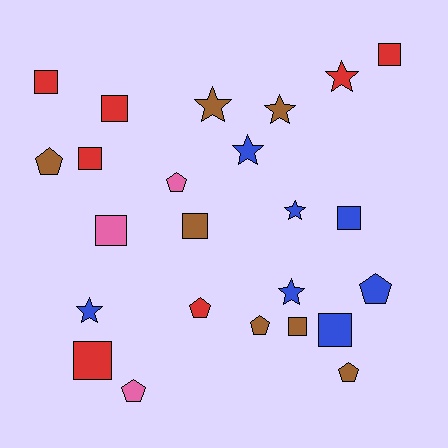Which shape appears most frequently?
Square, with 10 objects.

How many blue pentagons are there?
There is 1 blue pentagon.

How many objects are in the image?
There are 24 objects.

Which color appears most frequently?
Red, with 7 objects.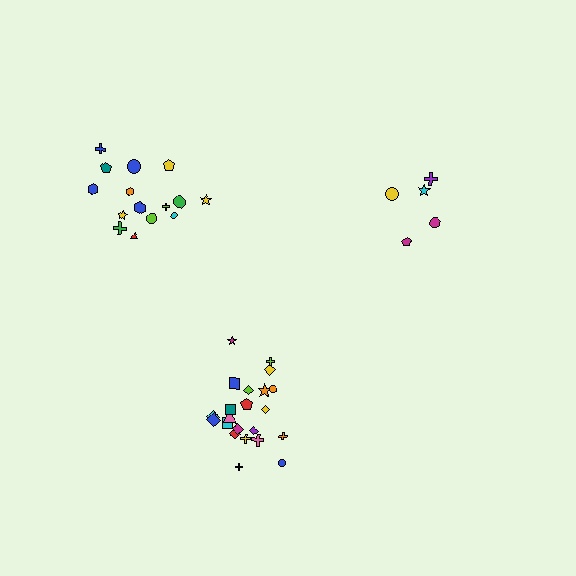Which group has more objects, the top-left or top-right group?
The top-left group.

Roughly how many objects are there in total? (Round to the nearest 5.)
Roughly 40 objects in total.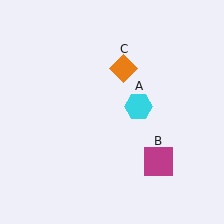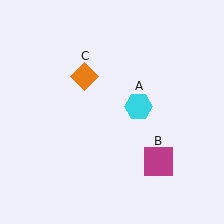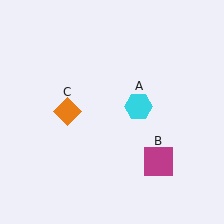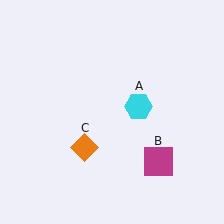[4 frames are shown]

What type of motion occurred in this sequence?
The orange diamond (object C) rotated counterclockwise around the center of the scene.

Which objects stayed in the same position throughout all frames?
Cyan hexagon (object A) and magenta square (object B) remained stationary.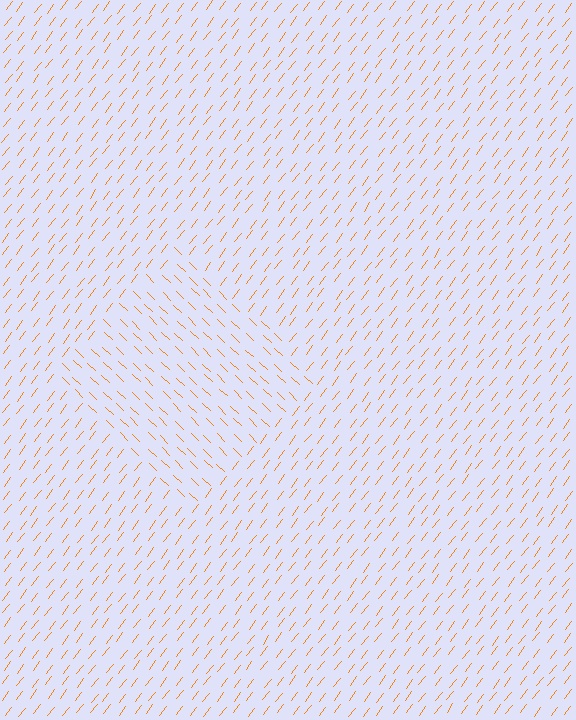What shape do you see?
I see a diamond.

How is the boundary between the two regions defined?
The boundary is defined purely by a change in line orientation (approximately 83 degrees difference). All lines are the same color and thickness.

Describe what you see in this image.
The image is filled with small orange line segments. A diamond region in the image has lines oriented differently from the surrounding lines, creating a visible texture boundary.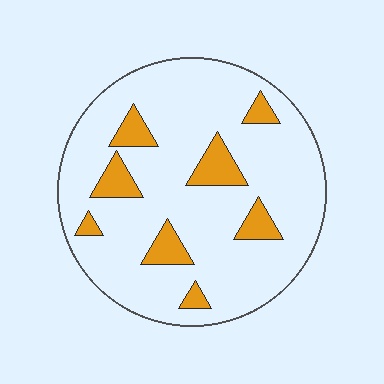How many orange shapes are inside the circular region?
8.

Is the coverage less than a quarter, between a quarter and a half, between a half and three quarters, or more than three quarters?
Less than a quarter.